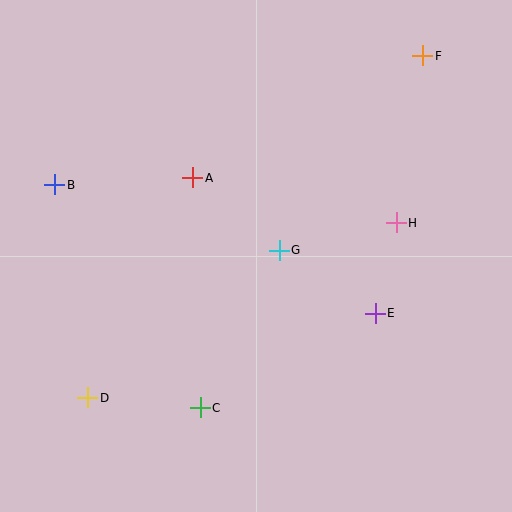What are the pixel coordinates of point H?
Point H is at (396, 223).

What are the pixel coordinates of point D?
Point D is at (88, 398).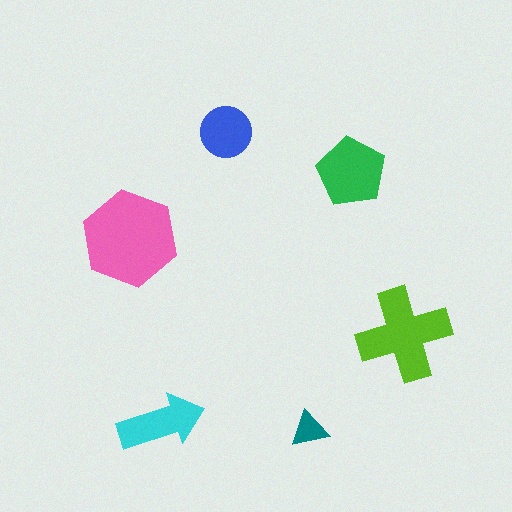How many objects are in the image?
There are 6 objects in the image.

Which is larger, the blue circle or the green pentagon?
The green pentagon.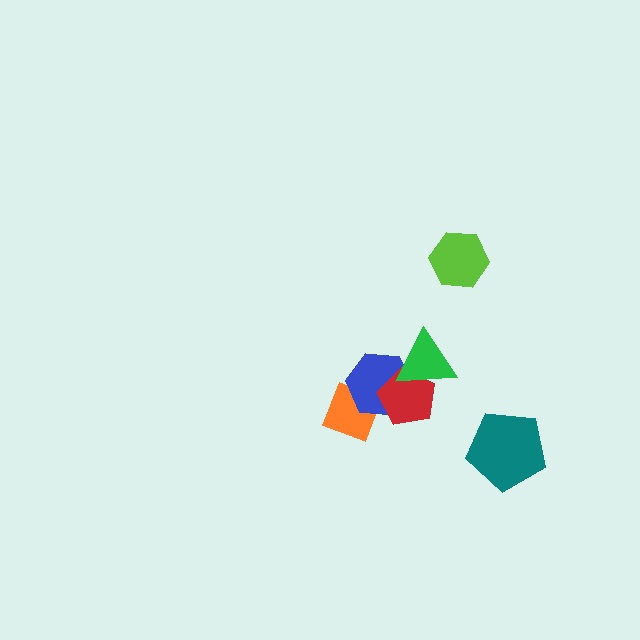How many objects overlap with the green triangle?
2 objects overlap with the green triangle.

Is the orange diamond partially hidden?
Yes, it is partially covered by another shape.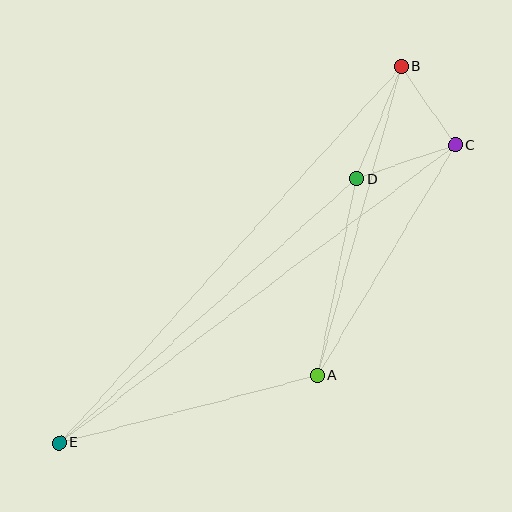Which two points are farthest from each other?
Points B and E are farthest from each other.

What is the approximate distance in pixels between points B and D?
The distance between B and D is approximately 121 pixels.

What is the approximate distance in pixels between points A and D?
The distance between A and D is approximately 200 pixels.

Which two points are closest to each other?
Points B and C are closest to each other.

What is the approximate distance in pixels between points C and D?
The distance between C and D is approximately 104 pixels.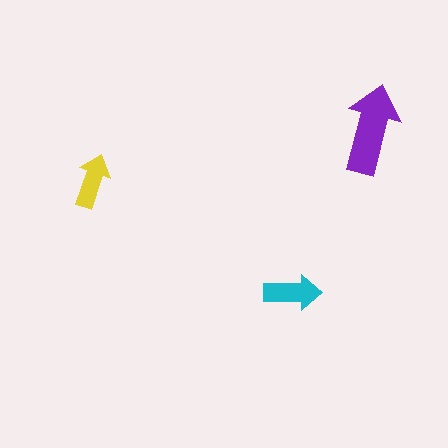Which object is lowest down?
The cyan arrow is bottommost.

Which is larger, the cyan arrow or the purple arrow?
The purple one.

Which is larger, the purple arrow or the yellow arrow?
The purple one.